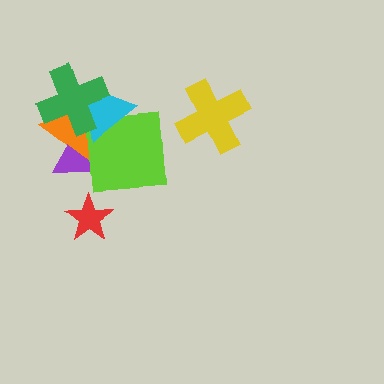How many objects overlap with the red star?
0 objects overlap with the red star.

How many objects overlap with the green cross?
3 objects overlap with the green cross.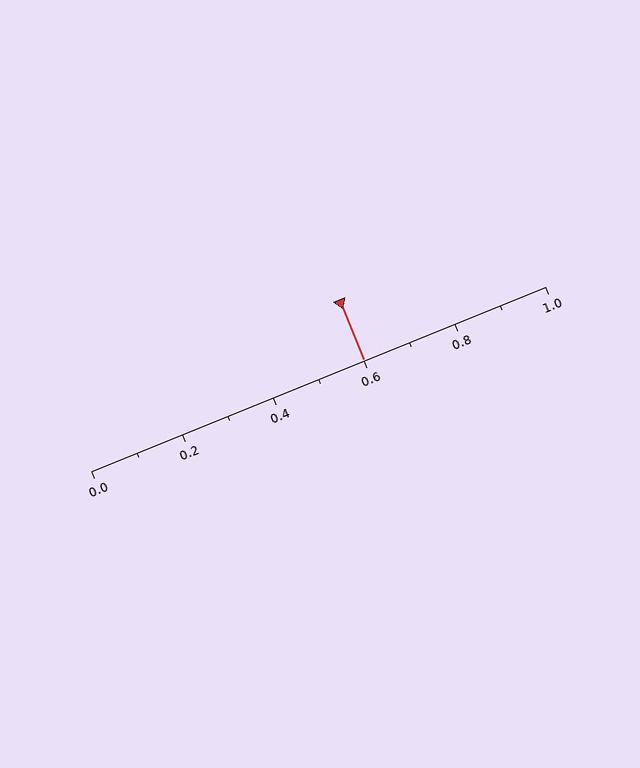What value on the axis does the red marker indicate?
The marker indicates approximately 0.6.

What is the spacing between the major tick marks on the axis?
The major ticks are spaced 0.2 apart.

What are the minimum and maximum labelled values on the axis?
The axis runs from 0.0 to 1.0.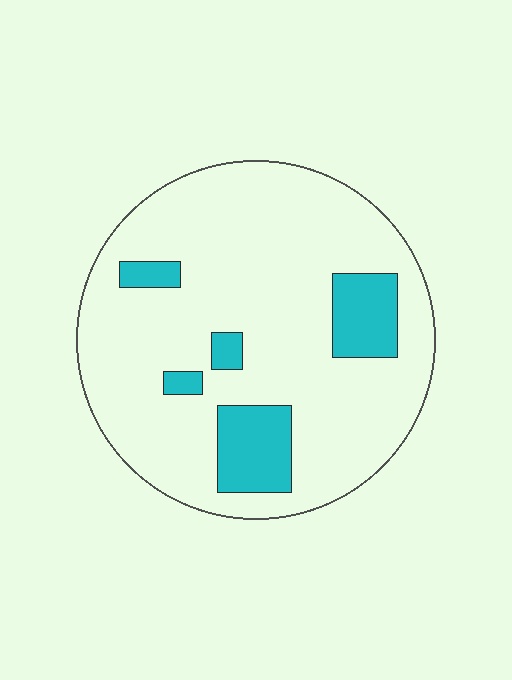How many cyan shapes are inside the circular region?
5.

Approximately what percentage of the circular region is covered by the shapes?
Approximately 15%.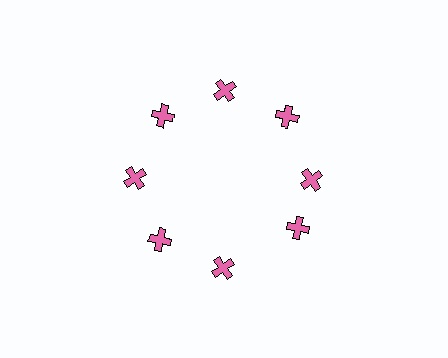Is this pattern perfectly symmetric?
No. The 8 pink crosses are arranged in a ring, but one element near the 4 o'clock position is rotated out of alignment along the ring, breaking the 8-fold rotational symmetry.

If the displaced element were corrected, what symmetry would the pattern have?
It would have 8-fold rotational symmetry — the pattern would map onto itself every 45 degrees.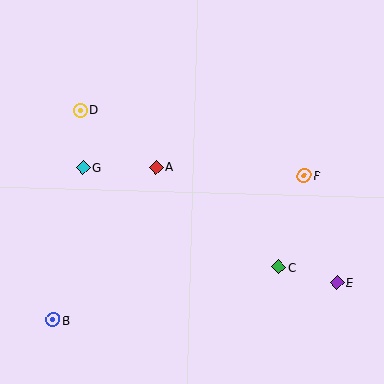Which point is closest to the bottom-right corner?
Point E is closest to the bottom-right corner.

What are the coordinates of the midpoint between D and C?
The midpoint between D and C is at (179, 188).